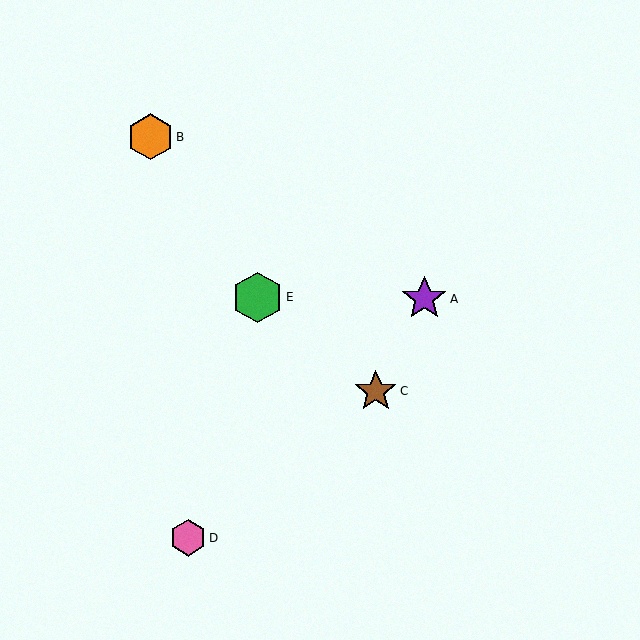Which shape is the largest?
The green hexagon (labeled E) is the largest.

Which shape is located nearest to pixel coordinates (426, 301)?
The purple star (labeled A) at (424, 299) is nearest to that location.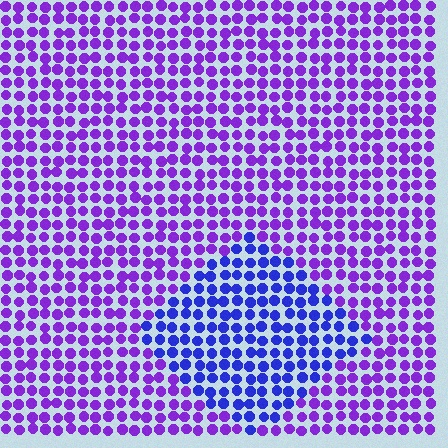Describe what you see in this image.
The image is filled with small purple elements in a uniform arrangement. A diamond-shaped region is visible where the elements are tinted to a slightly different hue, forming a subtle color boundary.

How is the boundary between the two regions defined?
The boundary is defined purely by a slight shift in hue (about 37 degrees). Spacing, size, and orientation are identical on both sides.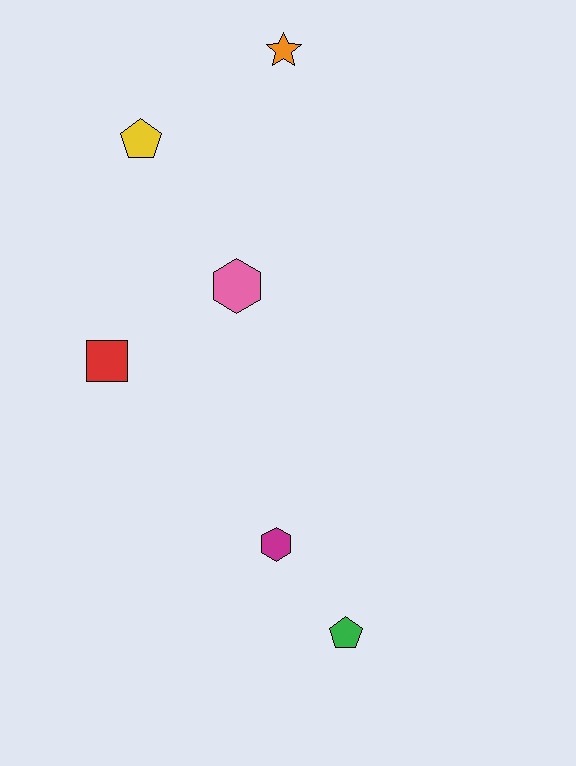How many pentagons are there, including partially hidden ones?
There are 2 pentagons.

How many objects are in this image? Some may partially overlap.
There are 6 objects.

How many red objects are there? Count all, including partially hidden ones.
There is 1 red object.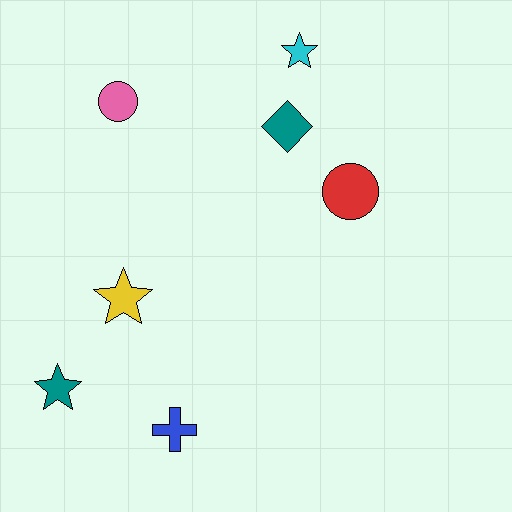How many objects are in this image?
There are 7 objects.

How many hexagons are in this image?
There are no hexagons.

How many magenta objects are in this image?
There are no magenta objects.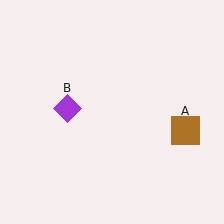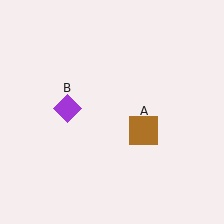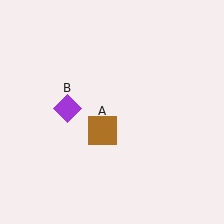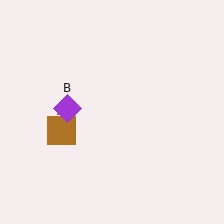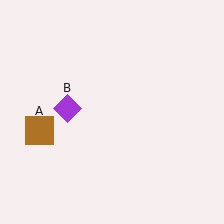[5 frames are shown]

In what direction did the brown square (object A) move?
The brown square (object A) moved left.